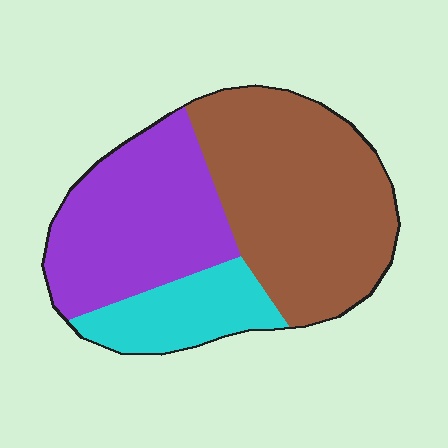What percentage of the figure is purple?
Purple covers about 35% of the figure.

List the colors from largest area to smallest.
From largest to smallest: brown, purple, cyan.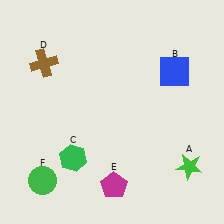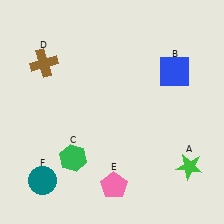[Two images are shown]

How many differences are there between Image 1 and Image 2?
There are 2 differences between the two images.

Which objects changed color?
E changed from magenta to pink. F changed from green to teal.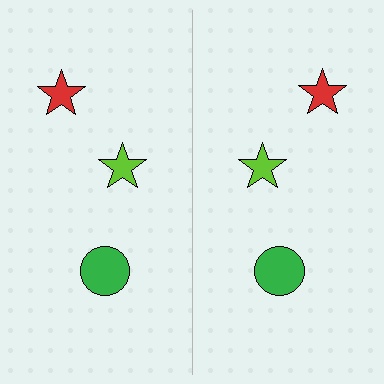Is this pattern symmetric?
Yes, this pattern has bilateral (reflection) symmetry.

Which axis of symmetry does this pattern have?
The pattern has a vertical axis of symmetry running through the center of the image.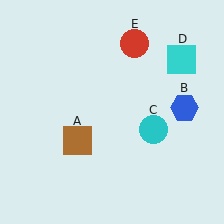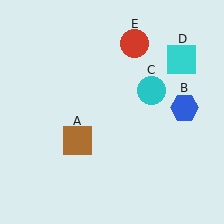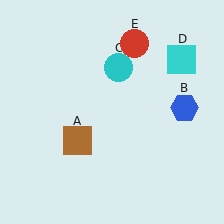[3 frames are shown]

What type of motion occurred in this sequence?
The cyan circle (object C) rotated counterclockwise around the center of the scene.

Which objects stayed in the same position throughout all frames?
Brown square (object A) and blue hexagon (object B) and cyan square (object D) and red circle (object E) remained stationary.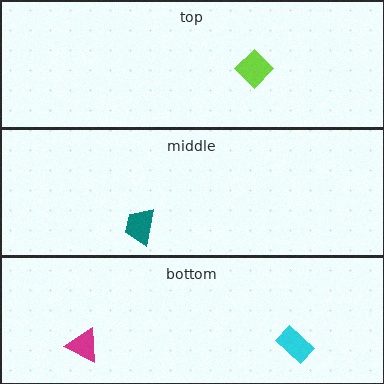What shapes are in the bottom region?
The magenta triangle, the cyan rectangle.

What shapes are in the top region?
The lime diamond.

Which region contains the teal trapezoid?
The middle region.